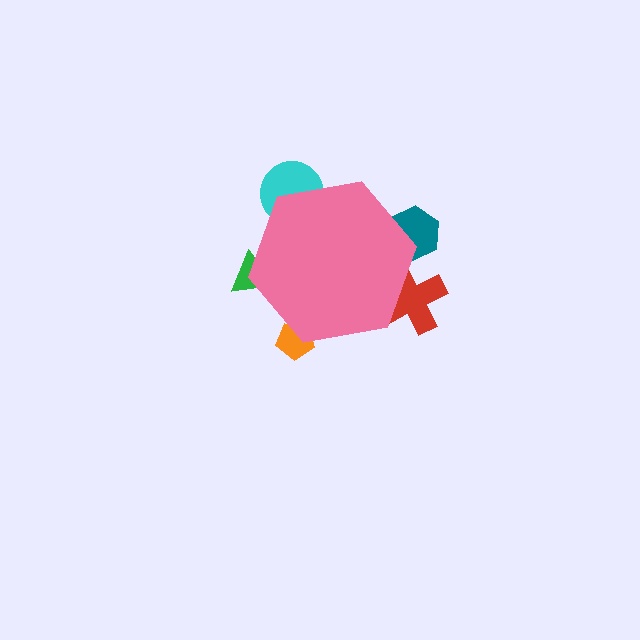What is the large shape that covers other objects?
A pink hexagon.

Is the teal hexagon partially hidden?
Yes, the teal hexagon is partially hidden behind the pink hexagon.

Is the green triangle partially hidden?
Yes, the green triangle is partially hidden behind the pink hexagon.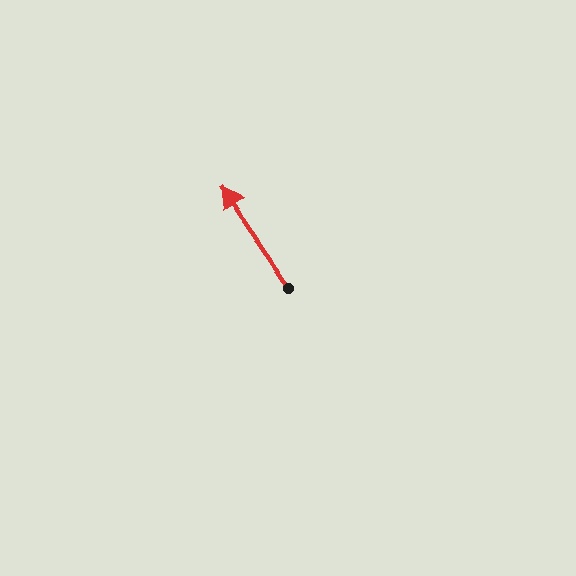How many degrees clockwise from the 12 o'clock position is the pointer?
Approximately 325 degrees.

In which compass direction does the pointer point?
Northwest.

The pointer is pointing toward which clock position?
Roughly 11 o'clock.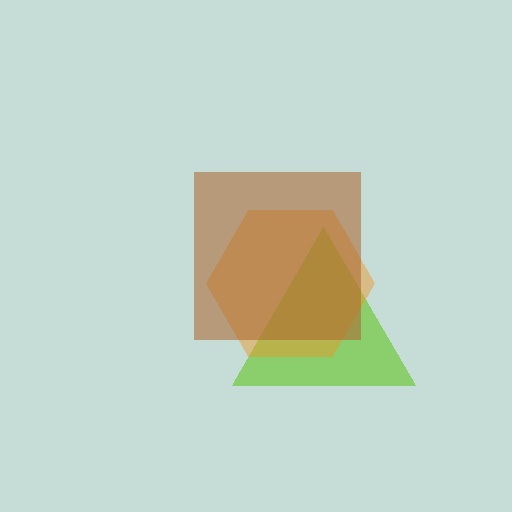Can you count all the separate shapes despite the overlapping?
Yes, there are 3 separate shapes.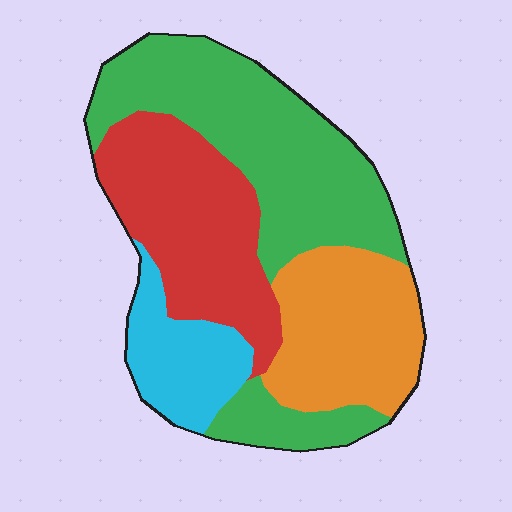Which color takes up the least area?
Cyan, at roughly 10%.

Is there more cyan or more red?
Red.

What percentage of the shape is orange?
Orange takes up about one fifth (1/5) of the shape.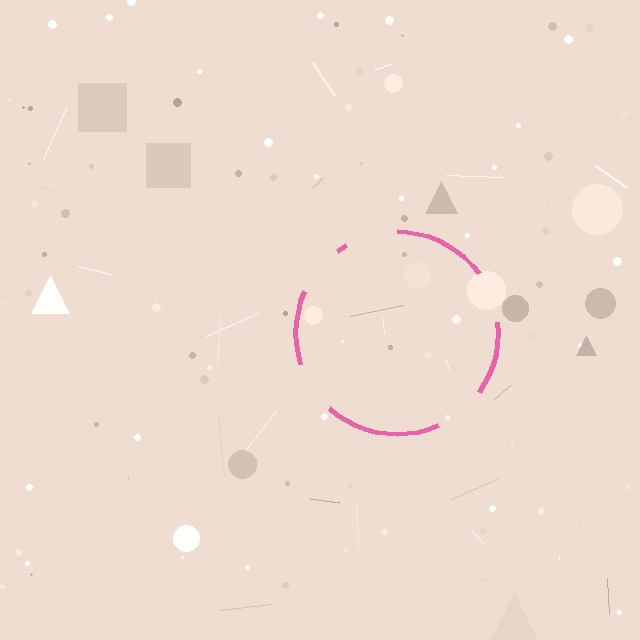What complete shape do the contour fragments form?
The contour fragments form a circle.